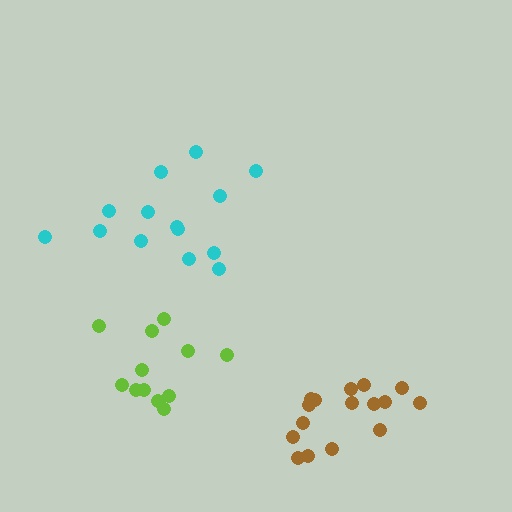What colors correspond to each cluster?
The clusters are colored: lime, brown, cyan.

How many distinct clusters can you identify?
There are 3 distinct clusters.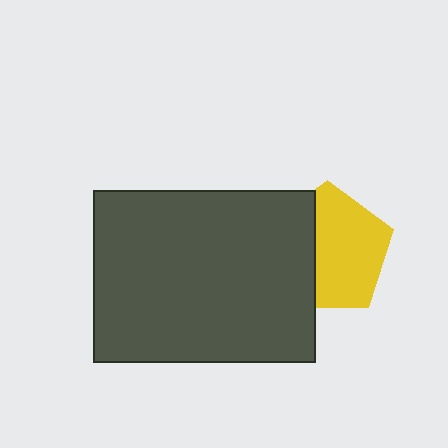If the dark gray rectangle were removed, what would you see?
You would see the complete yellow pentagon.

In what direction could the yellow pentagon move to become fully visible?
The yellow pentagon could move right. That would shift it out from behind the dark gray rectangle entirely.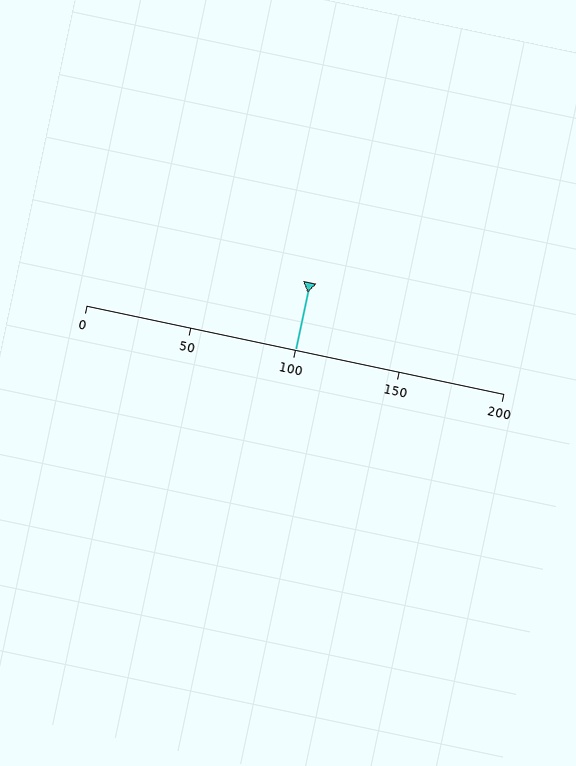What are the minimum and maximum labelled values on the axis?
The axis runs from 0 to 200.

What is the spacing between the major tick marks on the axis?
The major ticks are spaced 50 apart.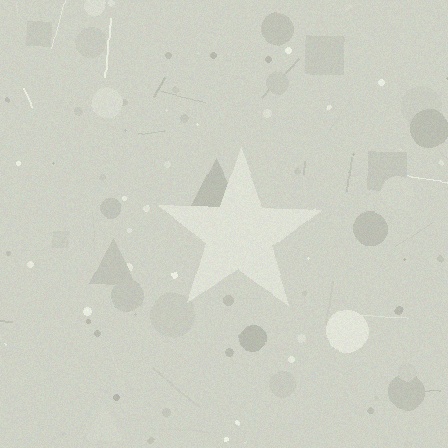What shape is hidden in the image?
A star is hidden in the image.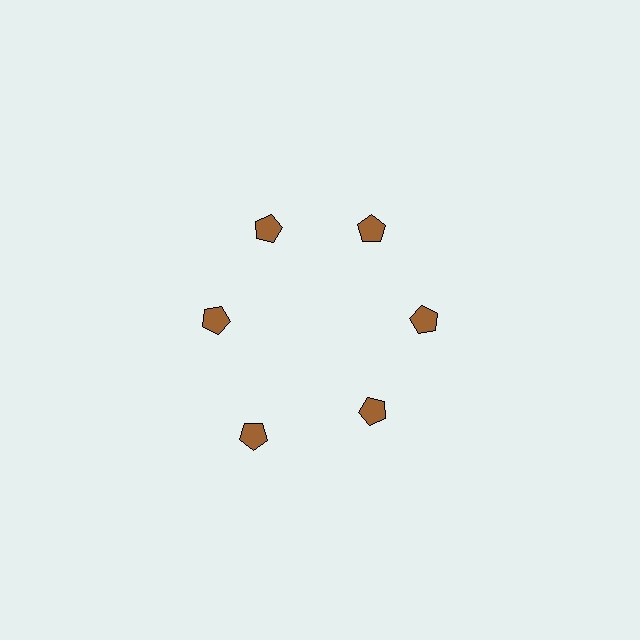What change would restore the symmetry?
The symmetry would be restored by moving it inward, back onto the ring so that all 6 pentagons sit at equal angles and equal distance from the center.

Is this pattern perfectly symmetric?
No. The 6 brown pentagons are arranged in a ring, but one element near the 7 o'clock position is pushed outward from the center, breaking the 6-fold rotational symmetry.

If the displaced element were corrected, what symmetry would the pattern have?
It would have 6-fold rotational symmetry — the pattern would map onto itself every 60 degrees.